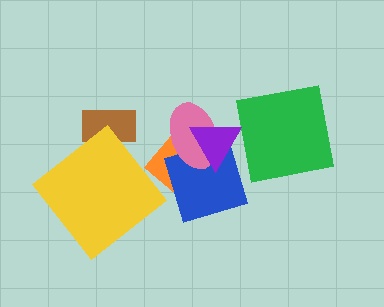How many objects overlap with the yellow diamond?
0 objects overlap with the yellow diamond.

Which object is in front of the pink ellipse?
The purple triangle is in front of the pink ellipse.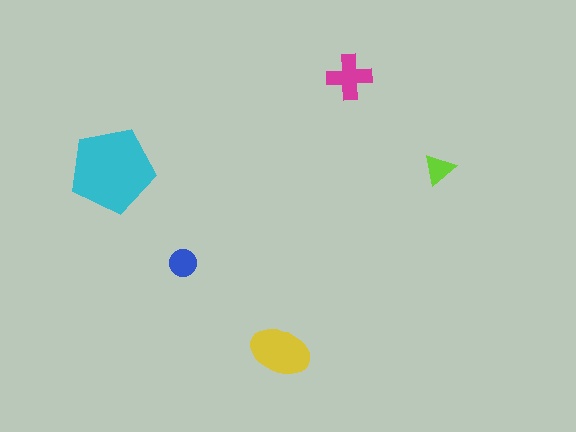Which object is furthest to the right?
The lime triangle is rightmost.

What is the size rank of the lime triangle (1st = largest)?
5th.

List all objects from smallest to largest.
The lime triangle, the blue circle, the magenta cross, the yellow ellipse, the cyan pentagon.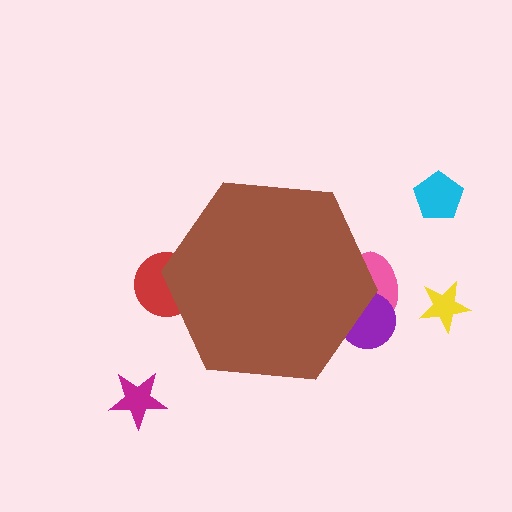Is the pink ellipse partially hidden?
Yes, the pink ellipse is partially hidden behind the brown hexagon.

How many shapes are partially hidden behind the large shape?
3 shapes are partially hidden.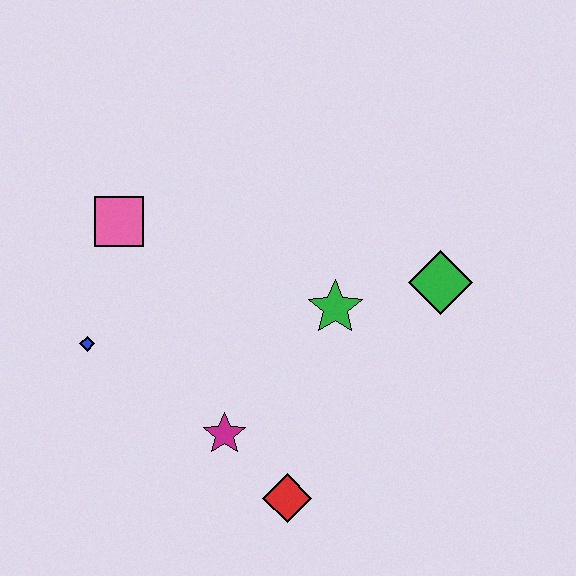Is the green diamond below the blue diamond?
No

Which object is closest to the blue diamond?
The pink square is closest to the blue diamond.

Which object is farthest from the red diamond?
The pink square is farthest from the red diamond.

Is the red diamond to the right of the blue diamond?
Yes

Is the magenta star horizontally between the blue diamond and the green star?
Yes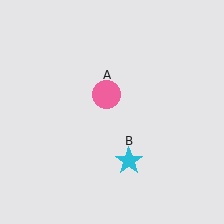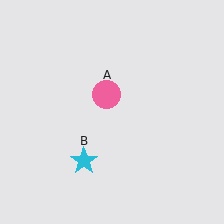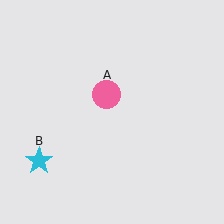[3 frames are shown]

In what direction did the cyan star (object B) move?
The cyan star (object B) moved left.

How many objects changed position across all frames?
1 object changed position: cyan star (object B).